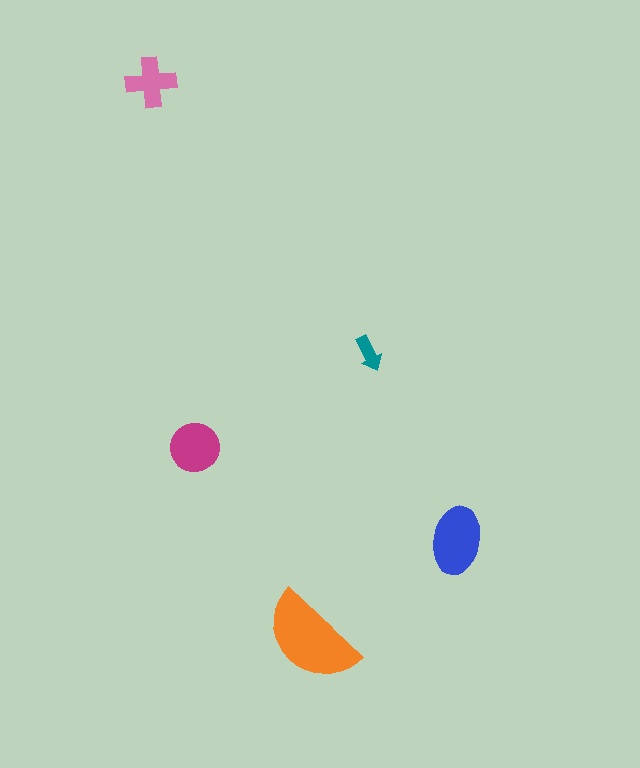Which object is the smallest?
The teal arrow.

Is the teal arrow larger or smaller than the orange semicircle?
Smaller.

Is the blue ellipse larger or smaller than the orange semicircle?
Smaller.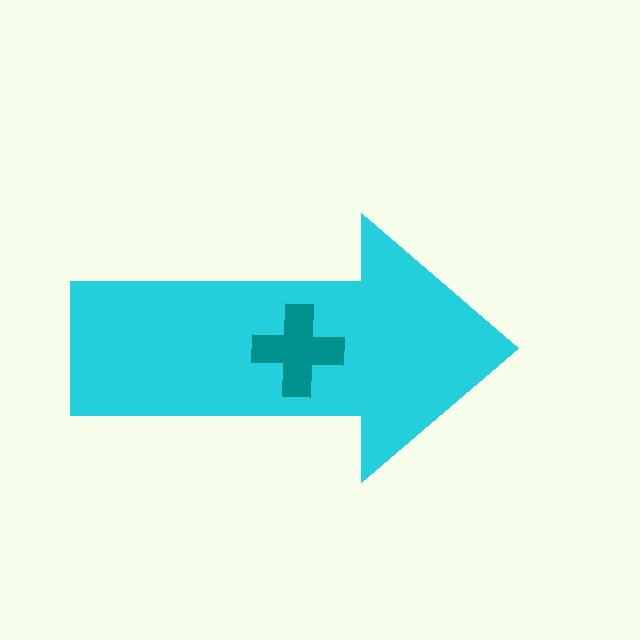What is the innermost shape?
The teal cross.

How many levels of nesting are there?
2.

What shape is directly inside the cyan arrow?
The teal cross.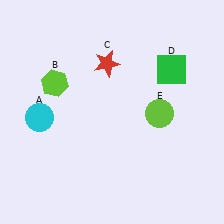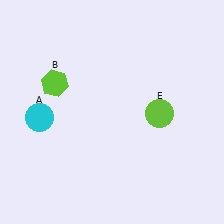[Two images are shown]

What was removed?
The red star (C), the green square (D) were removed in Image 2.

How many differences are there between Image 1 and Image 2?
There are 2 differences between the two images.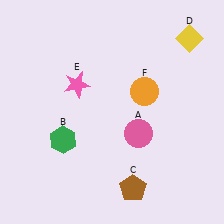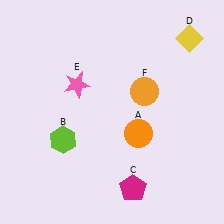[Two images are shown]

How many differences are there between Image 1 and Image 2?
There are 3 differences between the two images.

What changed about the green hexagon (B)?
In Image 1, B is green. In Image 2, it changed to lime.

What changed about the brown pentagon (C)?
In Image 1, C is brown. In Image 2, it changed to magenta.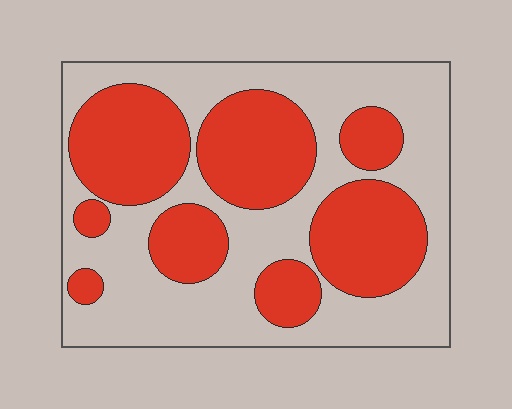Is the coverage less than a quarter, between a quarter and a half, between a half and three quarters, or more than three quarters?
Between a quarter and a half.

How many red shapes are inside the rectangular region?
8.